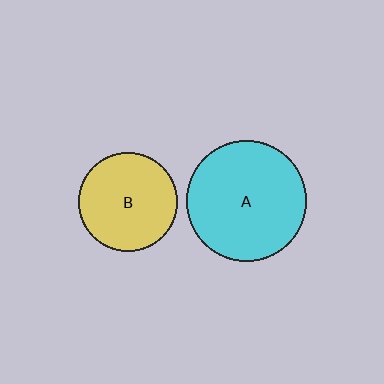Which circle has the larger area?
Circle A (cyan).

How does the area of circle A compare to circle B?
Approximately 1.5 times.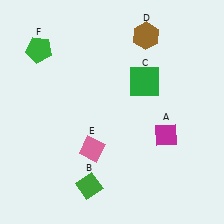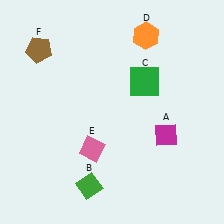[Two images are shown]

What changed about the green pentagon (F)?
In Image 1, F is green. In Image 2, it changed to brown.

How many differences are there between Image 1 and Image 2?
There are 2 differences between the two images.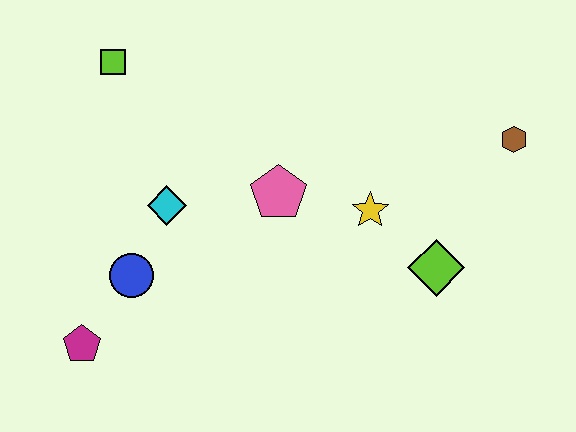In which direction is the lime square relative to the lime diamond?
The lime square is to the left of the lime diamond.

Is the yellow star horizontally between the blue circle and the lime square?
No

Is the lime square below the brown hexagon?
No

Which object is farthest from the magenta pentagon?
The brown hexagon is farthest from the magenta pentagon.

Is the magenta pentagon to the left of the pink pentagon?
Yes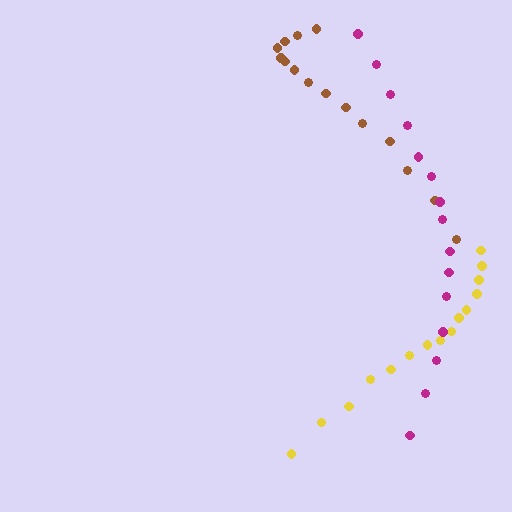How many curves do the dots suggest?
There are 3 distinct paths.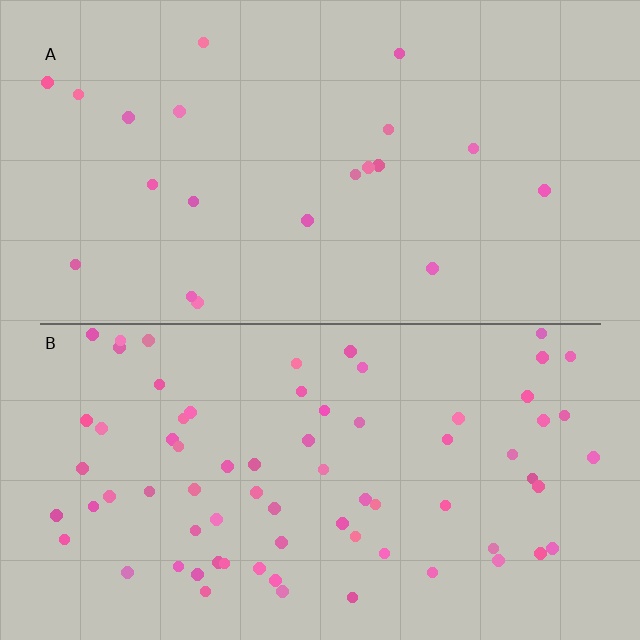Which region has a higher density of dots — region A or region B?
B (the bottom).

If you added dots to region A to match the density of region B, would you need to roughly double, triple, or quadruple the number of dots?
Approximately quadruple.